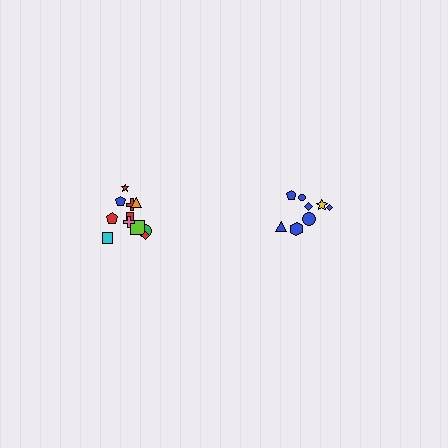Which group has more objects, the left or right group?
The left group.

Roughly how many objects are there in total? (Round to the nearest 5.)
Roughly 20 objects in total.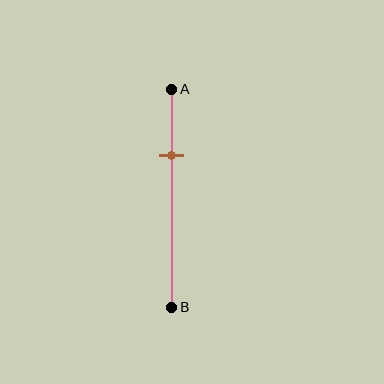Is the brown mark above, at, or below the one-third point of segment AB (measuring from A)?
The brown mark is approximately at the one-third point of segment AB.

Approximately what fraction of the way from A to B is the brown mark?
The brown mark is approximately 30% of the way from A to B.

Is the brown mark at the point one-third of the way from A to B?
Yes, the mark is approximately at the one-third point.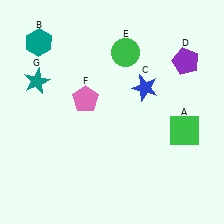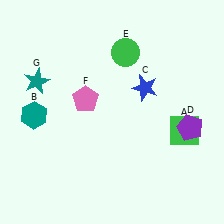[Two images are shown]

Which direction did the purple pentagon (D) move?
The purple pentagon (D) moved down.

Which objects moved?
The objects that moved are: the teal hexagon (B), the purple pentagon (D).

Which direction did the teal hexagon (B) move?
The teal hexagon (B) moved down.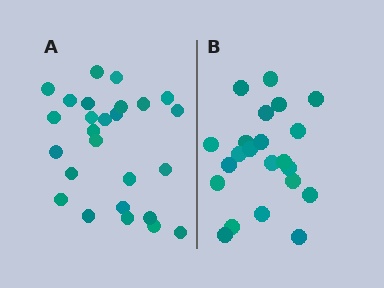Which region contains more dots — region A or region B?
Region A (the left region) has more dots.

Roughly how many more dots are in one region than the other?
Region A has about 4 more dots than region B.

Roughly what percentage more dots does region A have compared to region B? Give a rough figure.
About 20% more.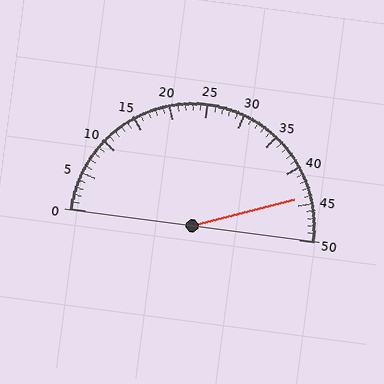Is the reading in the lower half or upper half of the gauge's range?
The reading is in the upper half of the range (0 to 50).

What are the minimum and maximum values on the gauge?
The gauge ranges from 0 to 50.